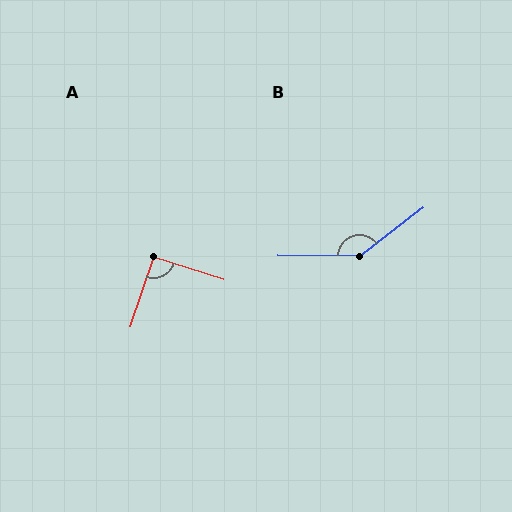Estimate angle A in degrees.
Approximately 91 degrees.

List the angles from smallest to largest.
A (91°), B (142°).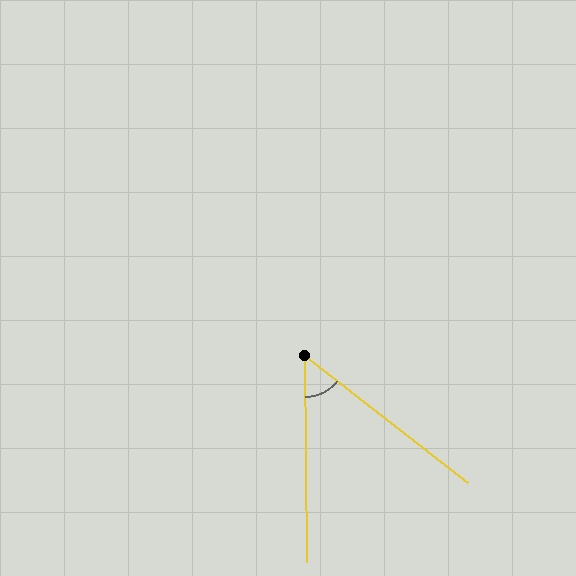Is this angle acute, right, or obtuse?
It is acute.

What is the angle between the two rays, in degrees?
Approximately 51 degrees.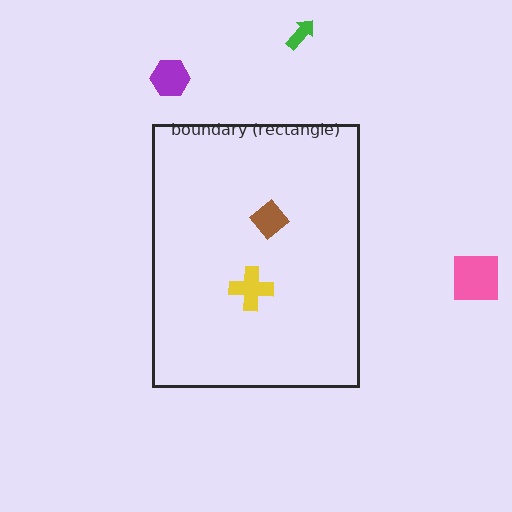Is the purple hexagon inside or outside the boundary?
Outside.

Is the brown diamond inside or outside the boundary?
Inside.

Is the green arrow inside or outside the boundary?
Outside.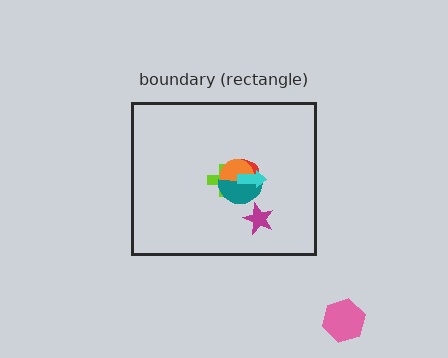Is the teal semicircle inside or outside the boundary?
Inside.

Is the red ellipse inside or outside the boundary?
Inside.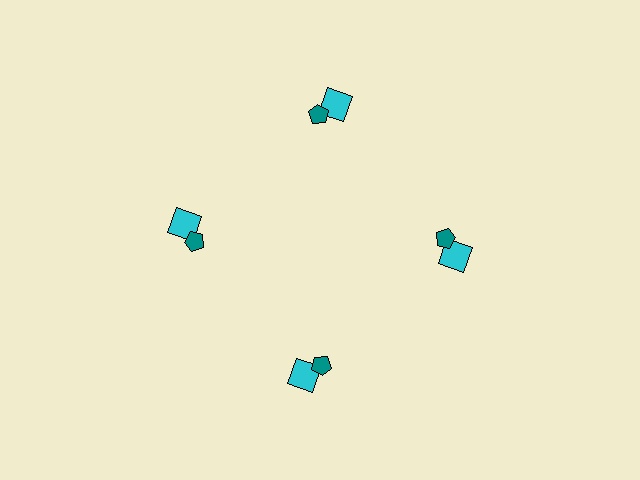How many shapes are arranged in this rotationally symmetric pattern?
There are 8 shapes, arranged in 4 groups of 2.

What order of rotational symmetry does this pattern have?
This pattern has 4-fold rotational symmetry.